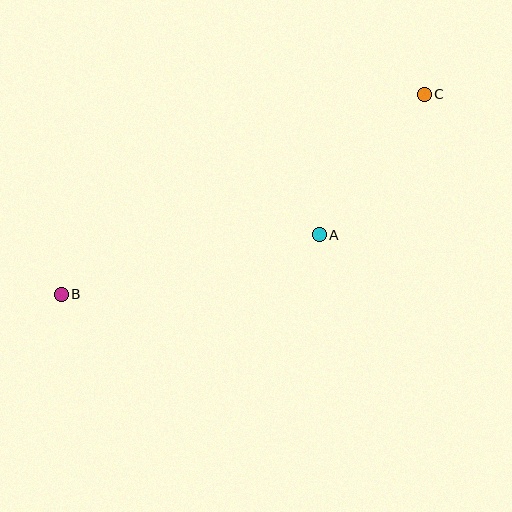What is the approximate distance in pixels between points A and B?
The distance between A and B is approximately 265 pixels.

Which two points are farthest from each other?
Points B and C are farthest from each other.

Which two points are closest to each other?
Points A and C are closest to each other.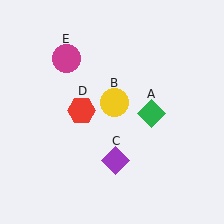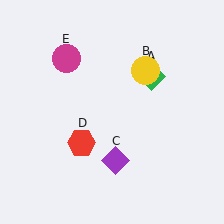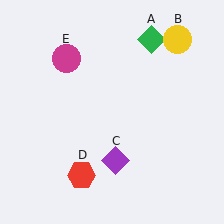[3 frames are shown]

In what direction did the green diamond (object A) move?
The green diamond (object A) moved up.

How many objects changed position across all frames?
3 objects changed position: green diamond (object A), yellow circle (object B), red hexagon (object D).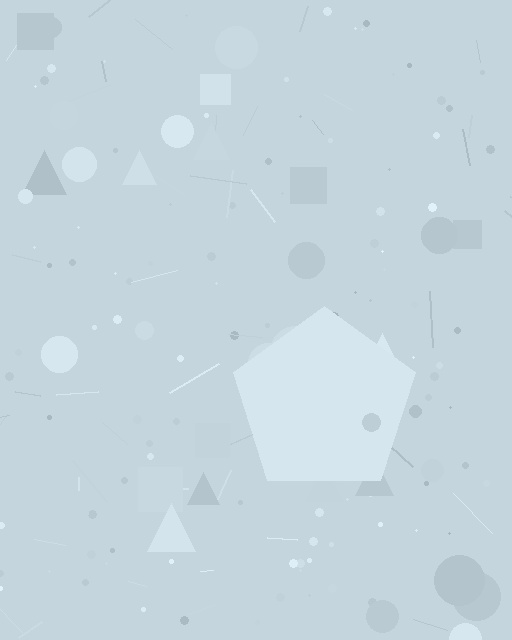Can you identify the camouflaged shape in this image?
The camouflaged shape is a pentagon.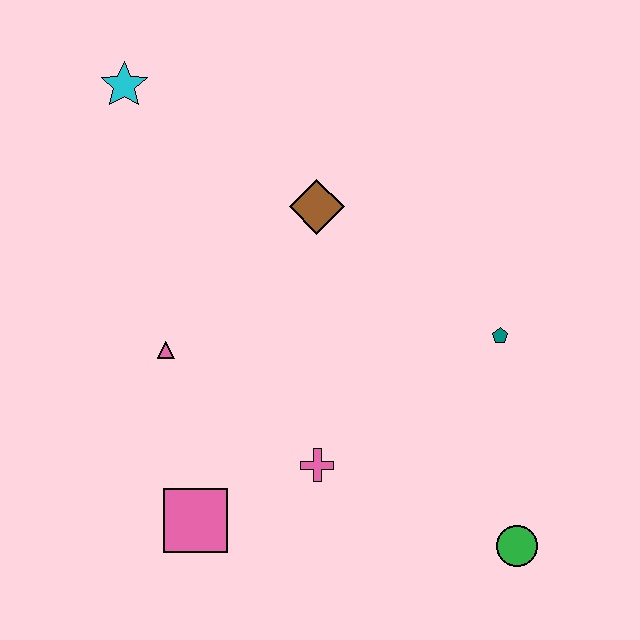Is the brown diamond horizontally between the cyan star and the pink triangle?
No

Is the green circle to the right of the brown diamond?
Yes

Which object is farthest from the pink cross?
The cyan star is farthest from the pink cross.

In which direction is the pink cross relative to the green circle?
The pink cross is to the left of the green circle.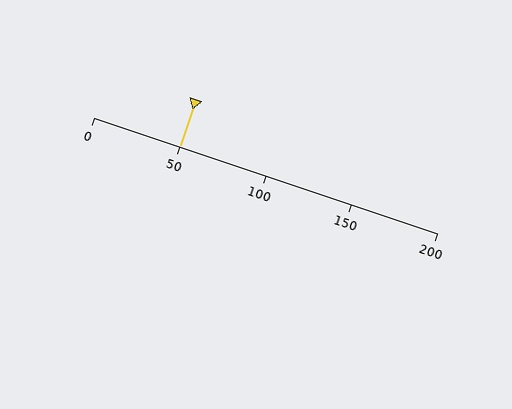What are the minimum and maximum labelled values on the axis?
The axis runs from 0 to 200.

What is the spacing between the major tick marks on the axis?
The major ticks are spaced 50 apart.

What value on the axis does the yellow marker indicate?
The marker indicates approximately 50.